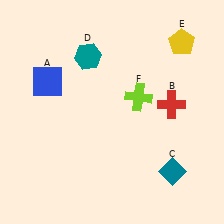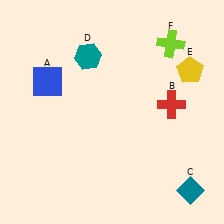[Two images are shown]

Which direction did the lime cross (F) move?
The lime cross (F) moved up.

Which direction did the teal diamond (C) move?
The teal diamond (C) moved down.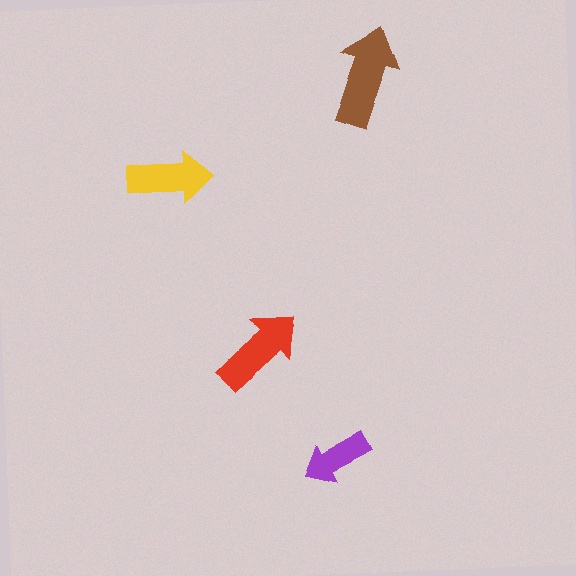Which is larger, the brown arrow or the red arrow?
The brown one.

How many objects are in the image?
There are 4 objects in the image.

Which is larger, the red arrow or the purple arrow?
The red one.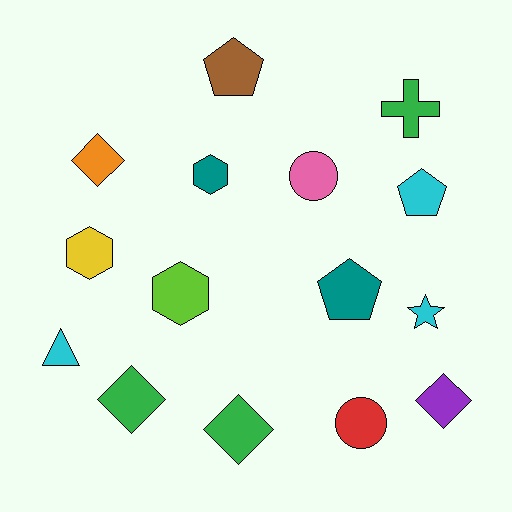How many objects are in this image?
There are 15 objects.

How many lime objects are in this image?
There is 1 lime object.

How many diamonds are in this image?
There are 4 diamonds.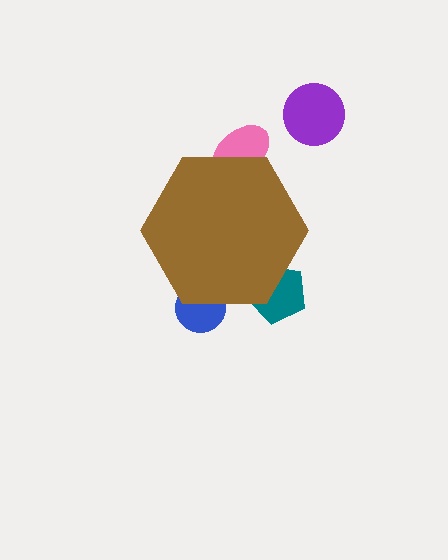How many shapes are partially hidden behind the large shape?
3 shapes are partially hidden.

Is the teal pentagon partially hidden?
Yes, the teal pentagon is partially hidden behind the brown hexagon.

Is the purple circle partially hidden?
No, the purple circle is fully visible.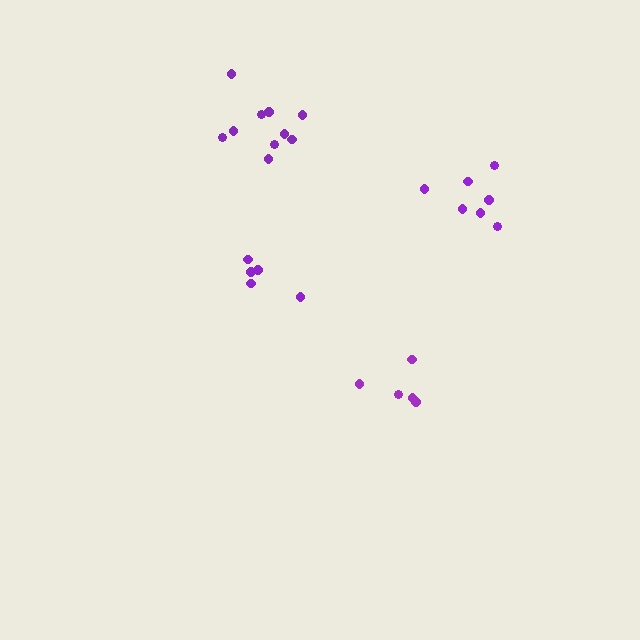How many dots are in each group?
Group 1: 5 dots, Group 2: 10 dots, Group 3: 5 dots, Group 4: 7 dots (27 total).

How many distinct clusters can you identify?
There are 4 distinct clusters.